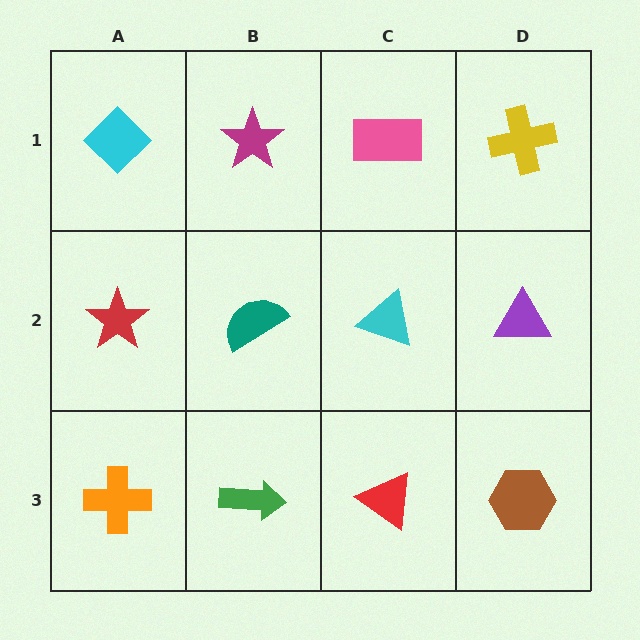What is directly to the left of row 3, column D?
A red triangle.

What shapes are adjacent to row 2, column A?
A cyan diamond (row 1, column A), an orange cross (row 3, column A), a teal semicircle (row 2, column B).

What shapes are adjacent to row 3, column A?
A red star (row 2, column A), a green arrow (row 3, column B).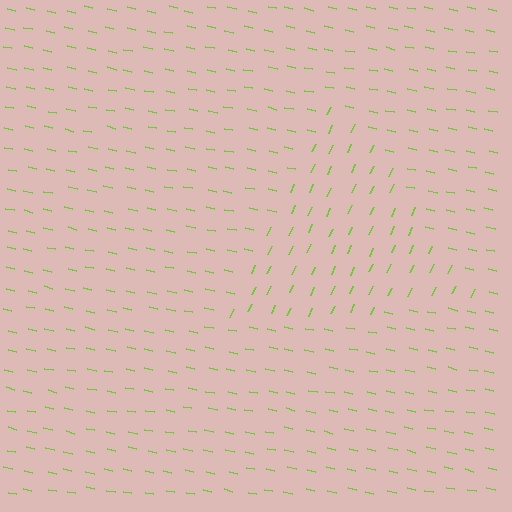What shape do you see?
I see a triangle.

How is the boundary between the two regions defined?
The boundary is defined purely by a change in line orientation (approximately 78 degrees difference). All lines are the same color and thickness.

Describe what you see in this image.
The image is filled with small lime line segments. A triangle region in the image has lines oriented differently from the surrounding lines, creating a visible texture boundary.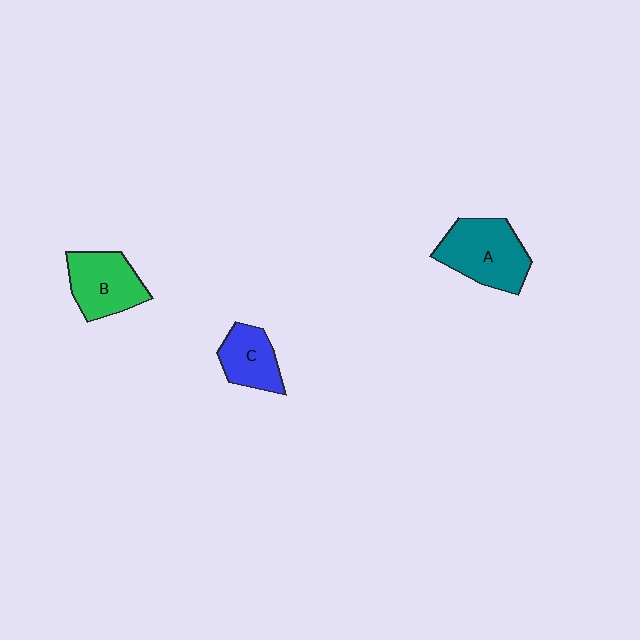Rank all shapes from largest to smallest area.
From largest to smallest: A (teal), B (green), C (blue).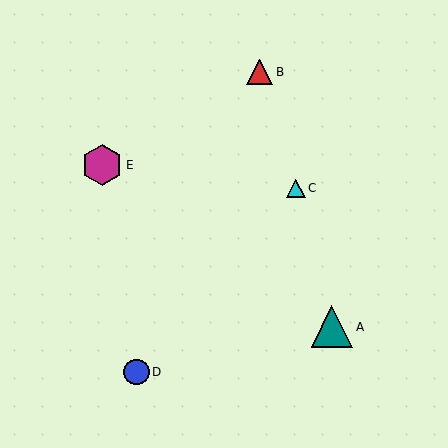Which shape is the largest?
The teal triangle (labeled A) is the largest.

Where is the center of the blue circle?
The center of the blue circle is at (136, 372).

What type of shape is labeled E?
Shape E is a magenta hexagon.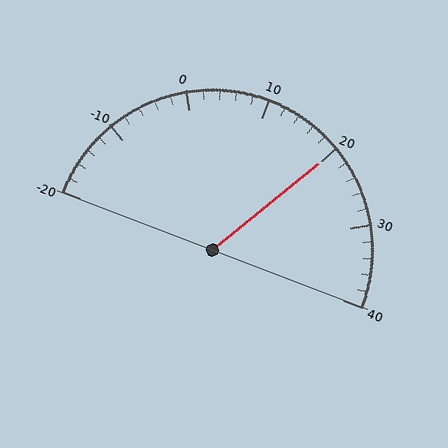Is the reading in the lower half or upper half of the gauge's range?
The reading is in the upper half of the range (-20 to 40).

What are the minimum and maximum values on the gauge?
The gauge ranges from -20 to 40.